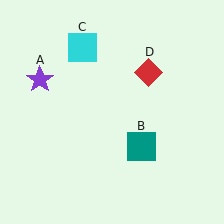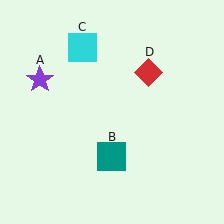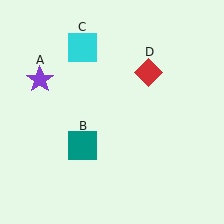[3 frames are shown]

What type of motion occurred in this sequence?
The teal square (object B) rotated clockwise around the center of the scene.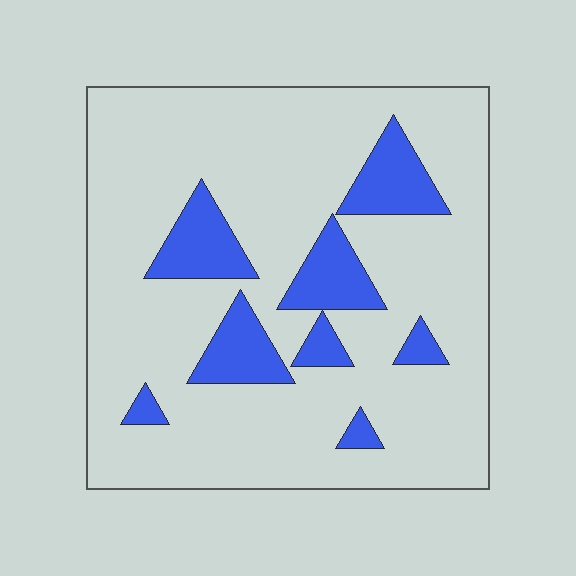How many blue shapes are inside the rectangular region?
8.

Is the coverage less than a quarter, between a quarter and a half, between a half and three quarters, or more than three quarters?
Less than a quarter.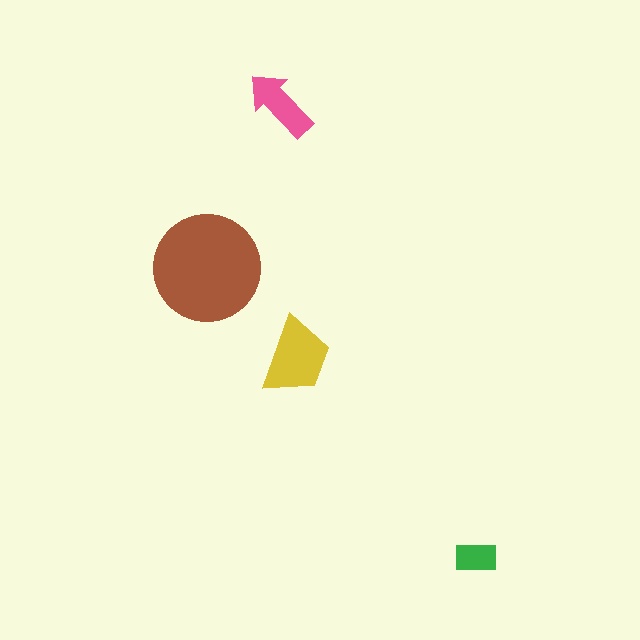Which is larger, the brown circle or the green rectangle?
The brown circle.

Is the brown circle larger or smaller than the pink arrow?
Larger.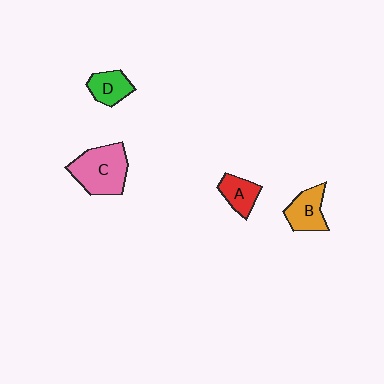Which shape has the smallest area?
Shape A (red).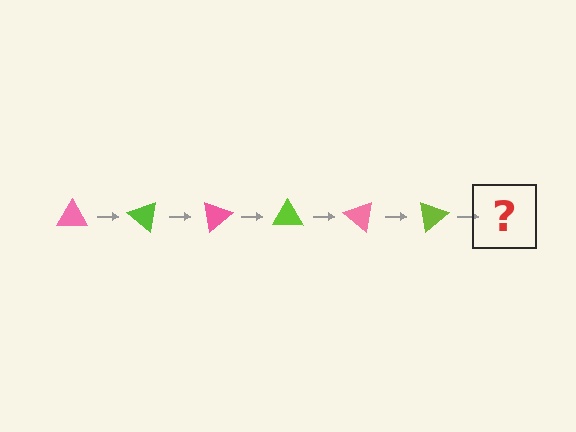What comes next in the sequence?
The next element should be a pink triangle, rotated 240 degrees from the start.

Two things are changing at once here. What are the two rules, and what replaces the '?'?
The two rules are that it rotates 40 degrees each step and the color cycles through pink and lime. The '?' should be a pink triangle, rotated 240 degrees from the start.